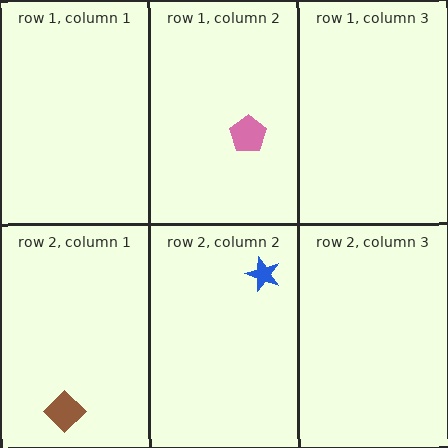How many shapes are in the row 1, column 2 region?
1.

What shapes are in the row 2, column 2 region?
The blue star.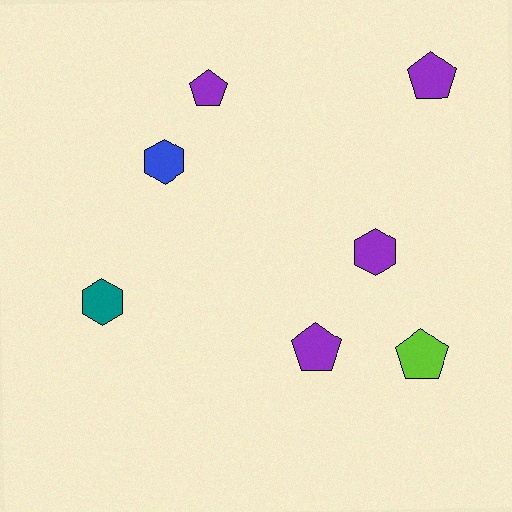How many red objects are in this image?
There are no red objects.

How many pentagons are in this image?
There are 4 pentagons.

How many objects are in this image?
There are 7 objects.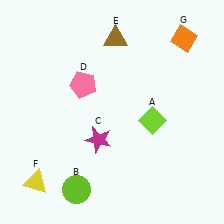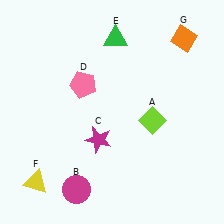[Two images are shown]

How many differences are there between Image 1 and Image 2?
There are 2 differences between the two images.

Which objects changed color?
B changed from lime to magenta. E changed from brown to green.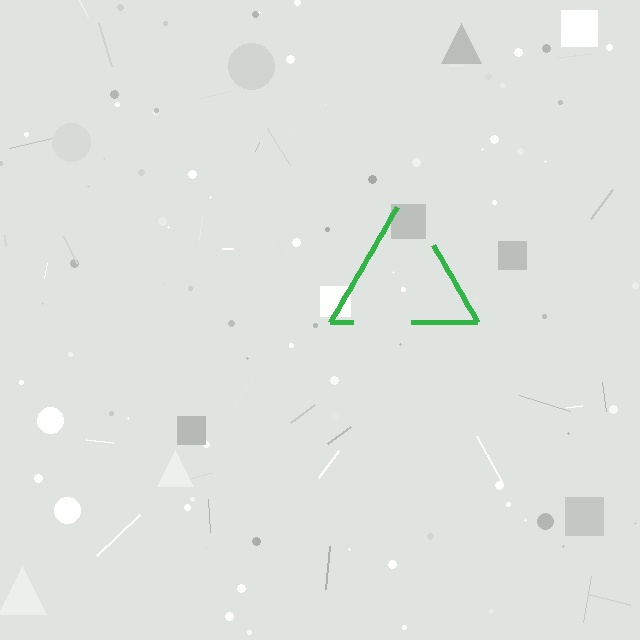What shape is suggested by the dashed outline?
The dashed outline suggests a triangle.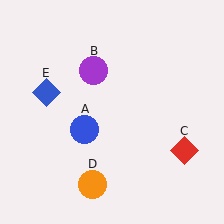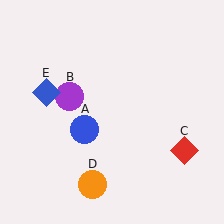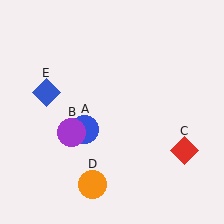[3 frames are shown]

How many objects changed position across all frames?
1 object changed position: purple circle (object B).